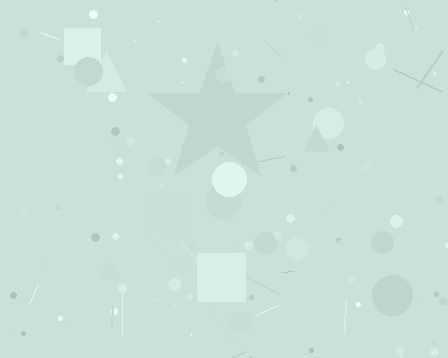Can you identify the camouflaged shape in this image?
The camouflaged shape is a star.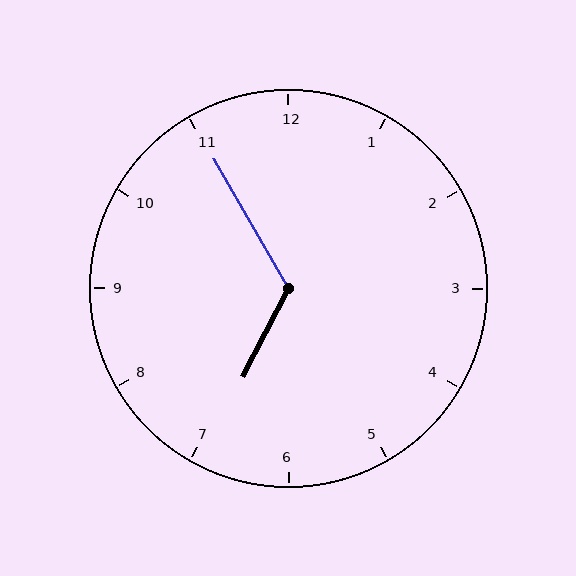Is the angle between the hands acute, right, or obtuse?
It is obtuse.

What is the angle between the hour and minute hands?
Approximately 122 degrees.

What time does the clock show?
6:55.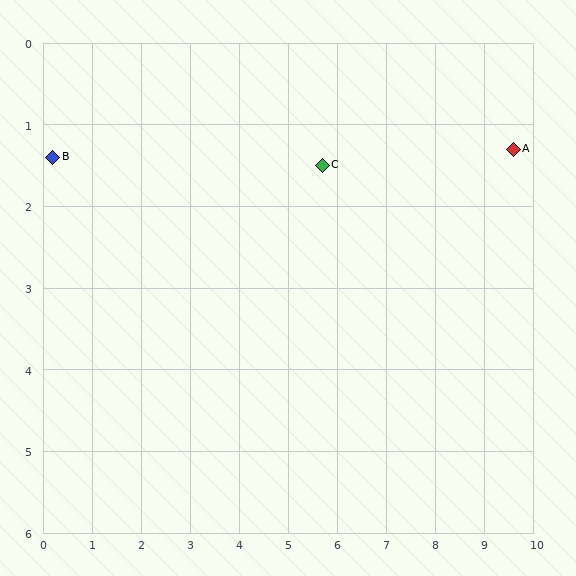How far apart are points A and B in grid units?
Points A and B are about 9.4 grid units apart.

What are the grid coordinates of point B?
Point B is at approximately (0.2, 1.4).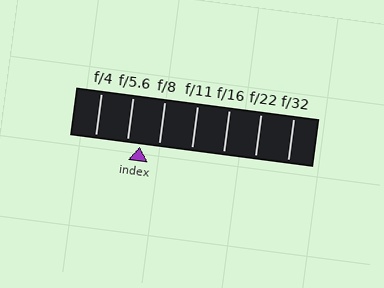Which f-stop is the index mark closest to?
The index mark is closest to f/5.6.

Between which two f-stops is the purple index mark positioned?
The index mark is between f/5.6 and f/8.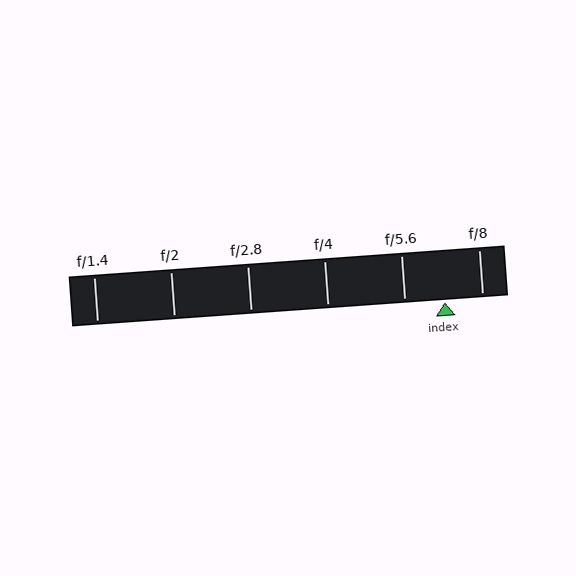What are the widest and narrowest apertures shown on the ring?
The widest aperture shown is f/1.4 and the narrowest is f/8.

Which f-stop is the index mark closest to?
The index mark is closest to f/8.